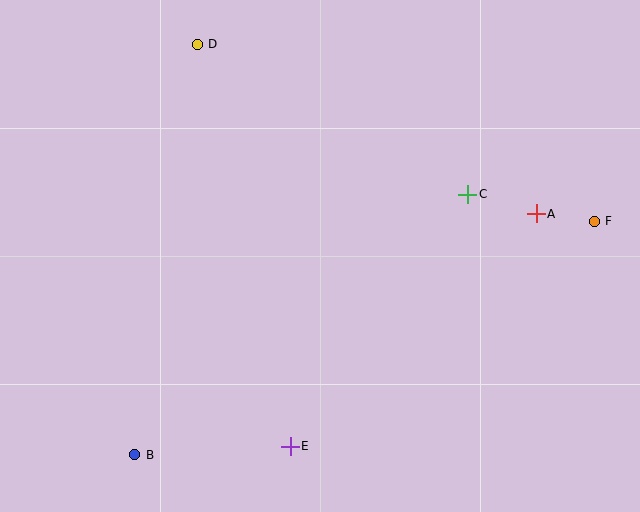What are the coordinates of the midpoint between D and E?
The midpoint between D and E is at (244, 245).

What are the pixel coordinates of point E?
Point E is at (290, 446).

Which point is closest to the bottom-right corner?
Point F is closest to the bottom-right corner.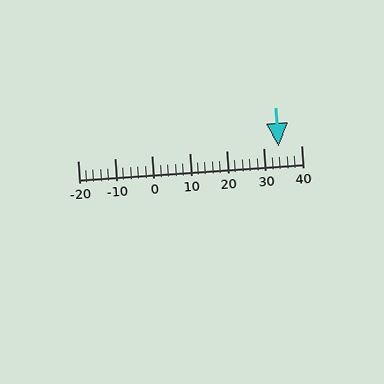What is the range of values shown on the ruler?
The ruler shows values from -20 to 40.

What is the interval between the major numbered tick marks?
The major tick marks are spaced 10 units apart.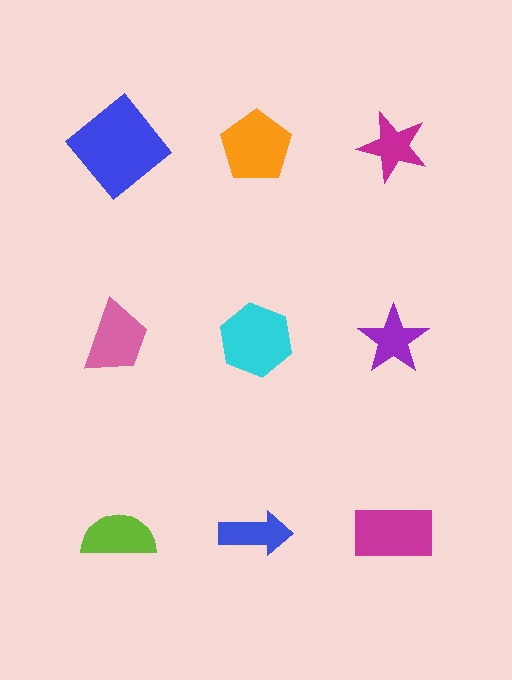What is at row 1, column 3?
A magenta star.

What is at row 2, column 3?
A purple star.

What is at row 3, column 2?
A blue arrow.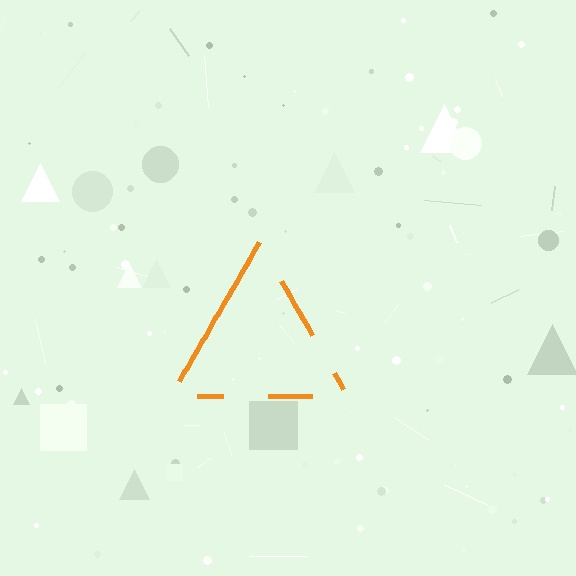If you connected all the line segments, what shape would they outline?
They would outline a triangle.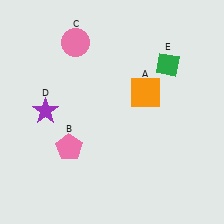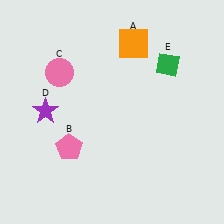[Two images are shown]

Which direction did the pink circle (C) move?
The pink circle (C) moved down.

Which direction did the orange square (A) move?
The orange square (A) moved up.